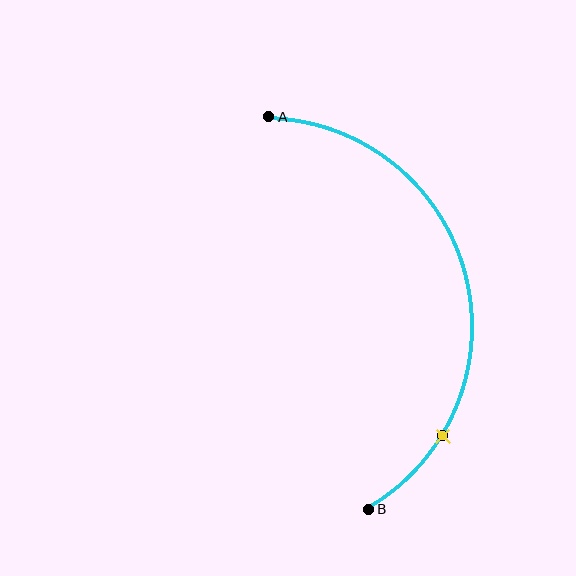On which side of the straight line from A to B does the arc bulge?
The arc bulges to the right of the straight line connecting A and B.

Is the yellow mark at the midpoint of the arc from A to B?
No. The yellow mark lies on the arc but is closer to endpoint B. The arc midpoint would be at the point on the curve equidistant along the arc from both A and B.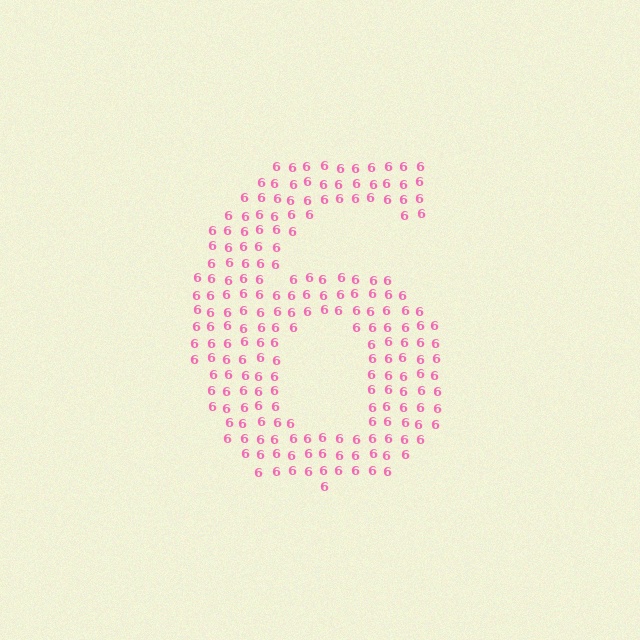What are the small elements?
The small elements are digit 6's.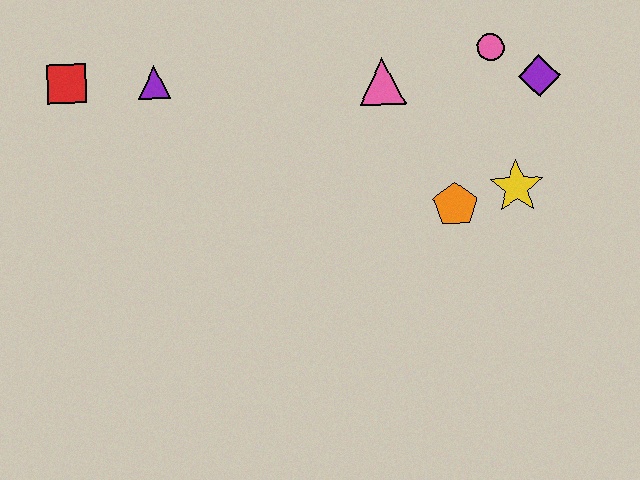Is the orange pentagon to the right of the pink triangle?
Yes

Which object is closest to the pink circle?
The purple diamond is closest to the pink circle.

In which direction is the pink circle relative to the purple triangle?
The pink circle is to the right of the purple triangle.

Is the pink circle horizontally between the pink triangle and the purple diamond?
Yes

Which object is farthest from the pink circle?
The red square is farthest from the pink circle.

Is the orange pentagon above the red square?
No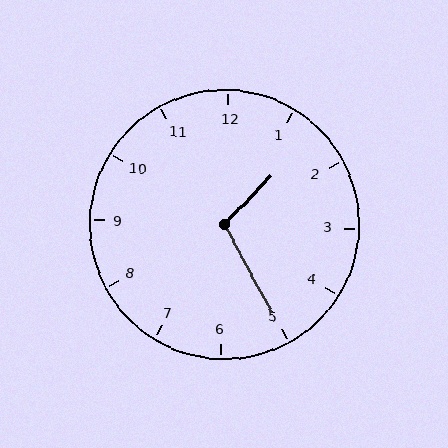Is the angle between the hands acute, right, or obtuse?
It is obtuse.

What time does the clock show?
1:25.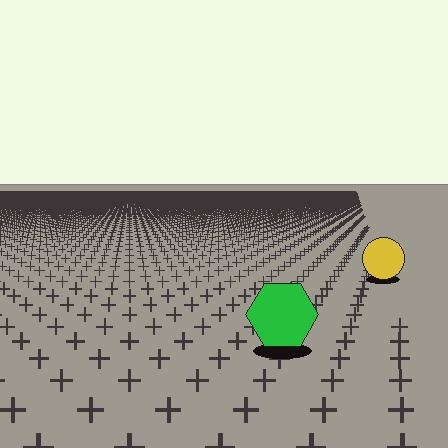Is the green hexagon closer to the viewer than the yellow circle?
Yes. The green hexagon is closer — you can tell from the texture gradient: the ground texture is coarser near it.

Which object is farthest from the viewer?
The yellow circle is farthest from the viewer. It appears smaller and the ground texture around it is denser.